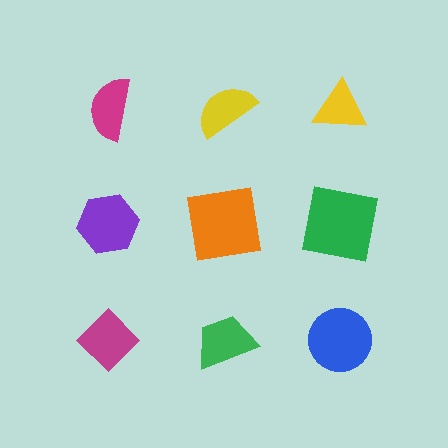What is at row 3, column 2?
A green trapezoid.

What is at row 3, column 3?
A blue circle.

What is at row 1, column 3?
A yellow triangle.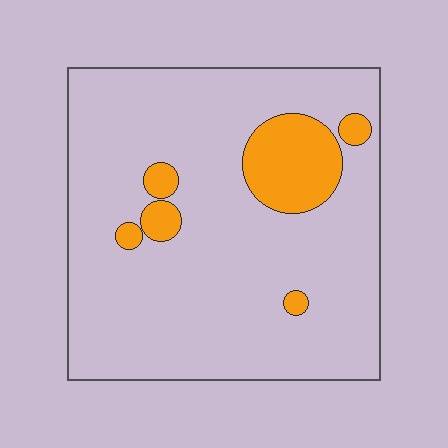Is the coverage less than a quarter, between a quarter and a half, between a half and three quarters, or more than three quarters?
Less than a quarter.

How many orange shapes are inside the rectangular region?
6.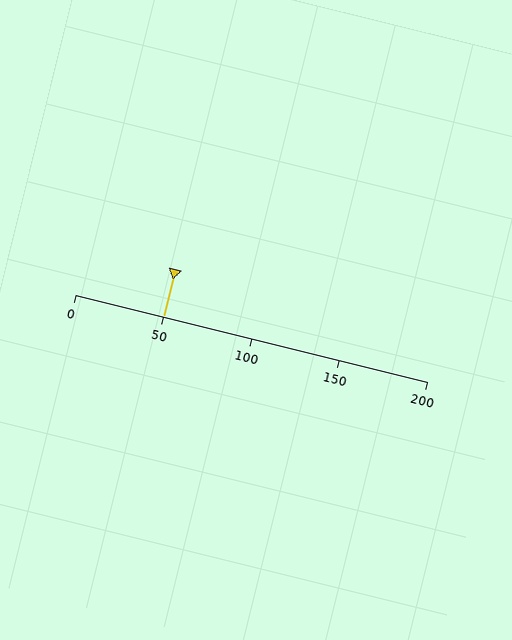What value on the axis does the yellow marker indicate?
The marker indicates approximately 50.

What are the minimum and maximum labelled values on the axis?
The axis runs from 0 to 200.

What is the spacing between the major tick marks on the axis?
The major ticks are spaced 50 apart.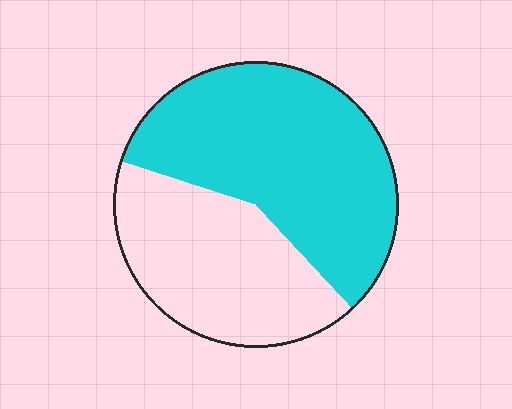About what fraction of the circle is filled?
About three fifths (3/5).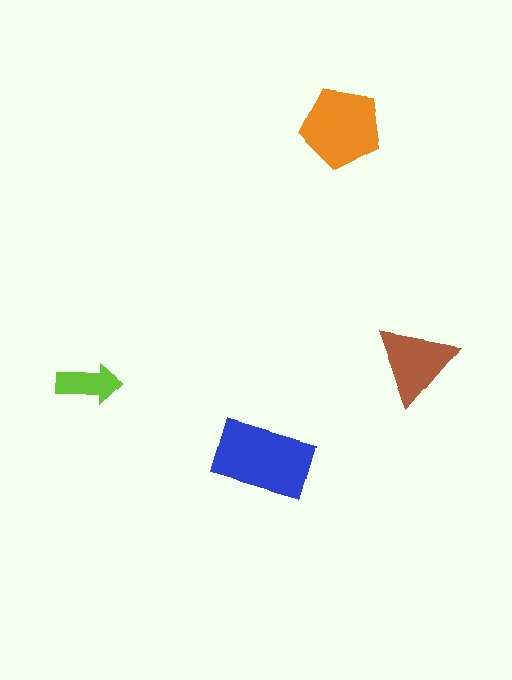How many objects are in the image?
There are 4 objects in the image.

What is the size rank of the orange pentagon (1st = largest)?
2nd.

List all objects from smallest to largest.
The lime arrow, the brown triangle, the orange pentagon, the blue rectangle.